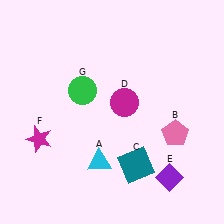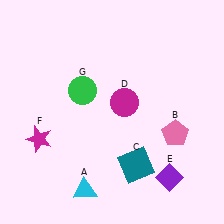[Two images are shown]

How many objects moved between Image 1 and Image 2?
1 object moved between the two images.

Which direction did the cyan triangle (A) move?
The cyan triangle (A) moved down.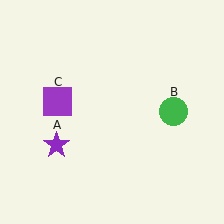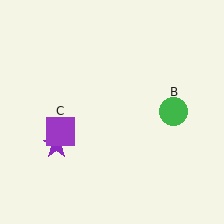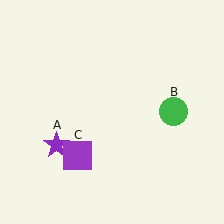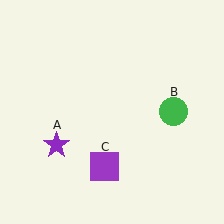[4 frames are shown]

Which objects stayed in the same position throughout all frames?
Purple star (object A) and green circle (object B) remained stationary.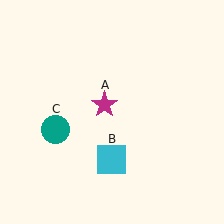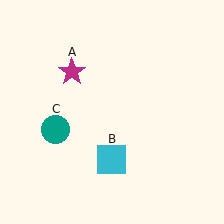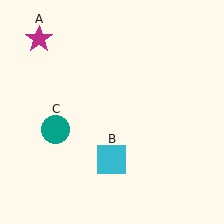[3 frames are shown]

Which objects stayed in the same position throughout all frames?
Cyan square (object B) and teal circle (object C) remained stationary.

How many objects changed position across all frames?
1 object changed position: magenta star (object A).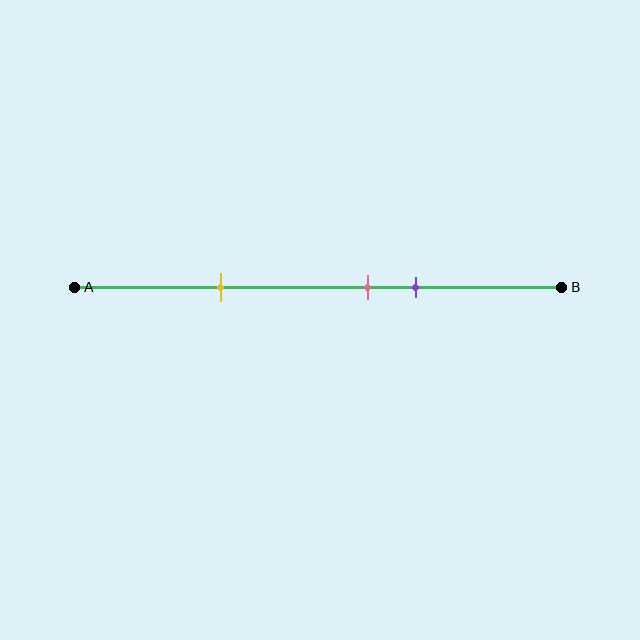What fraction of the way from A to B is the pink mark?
The pink mark is approximately 60% (0.6) of the way from A to B.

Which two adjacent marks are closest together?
The pink and purple marks are the closest adjacent pair.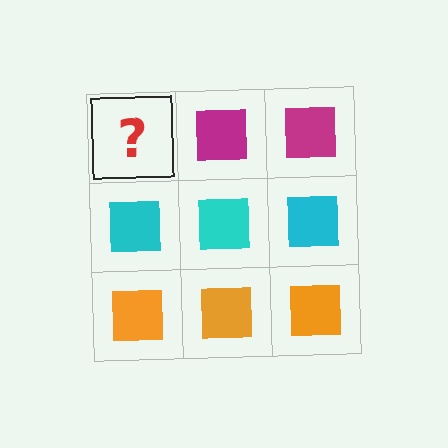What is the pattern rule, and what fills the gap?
The rule is that each row has a consistent color. The gap should be filled with a magenta square.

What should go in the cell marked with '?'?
The missing cell should contain a magenta square.